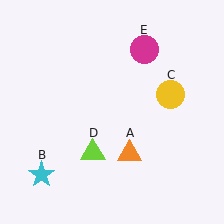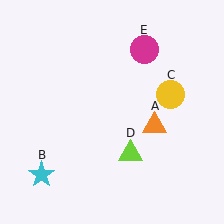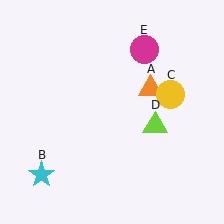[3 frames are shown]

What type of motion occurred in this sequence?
The orange triangle (object A), lime triangle (object D) rotated counterclockwise around the center of the scene.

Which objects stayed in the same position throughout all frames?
Cyan star (object B) and yellow circle (object C) and magenta circle (object E) remained stationary.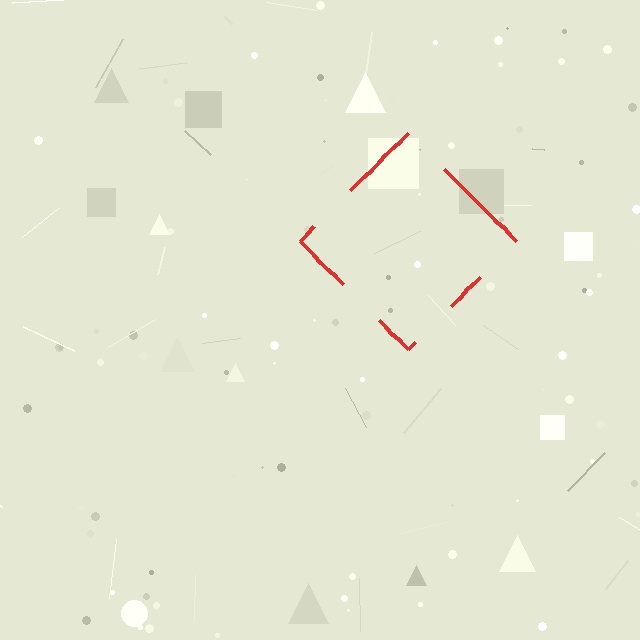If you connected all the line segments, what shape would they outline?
They would outline a diamond.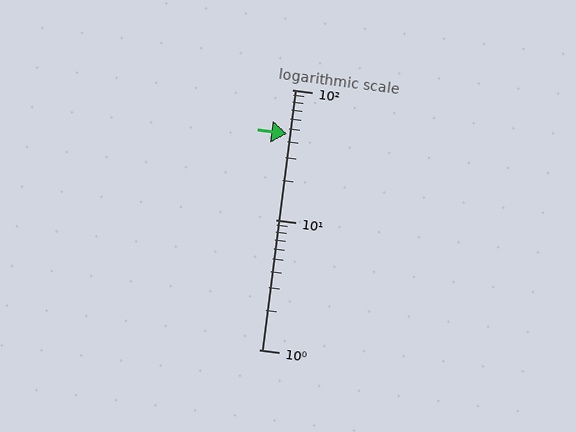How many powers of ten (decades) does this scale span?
The scale spans 2 decades, from 1 to 100.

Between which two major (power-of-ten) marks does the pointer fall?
The pointer is between 10 and 100.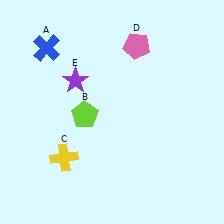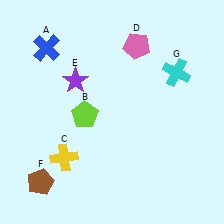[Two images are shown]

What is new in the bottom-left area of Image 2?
A brown pentagon (F) was added in the bottom-left area of Image 2.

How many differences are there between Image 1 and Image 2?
There are 2 differences between the two images.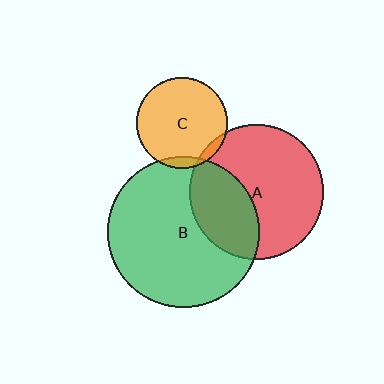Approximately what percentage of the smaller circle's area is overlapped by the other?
Approximately 5%.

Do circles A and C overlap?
Yes.